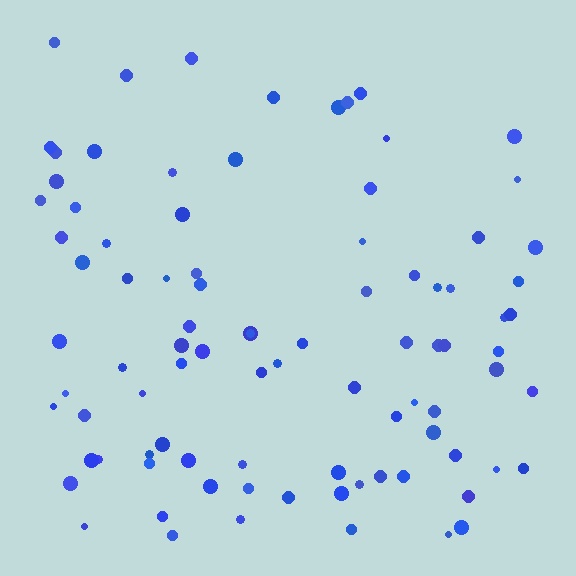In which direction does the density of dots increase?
From top to bottom, with the bottom side densest.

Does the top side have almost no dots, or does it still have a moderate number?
Still a moderate number, just noticeably fewer than the bottom.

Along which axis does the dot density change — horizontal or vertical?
Vertical.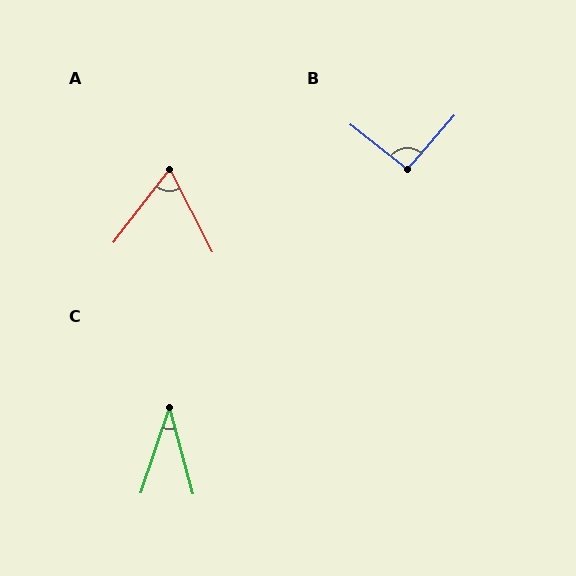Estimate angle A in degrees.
Approximately 65 degrees.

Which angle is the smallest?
C, at approximately 33 degrees.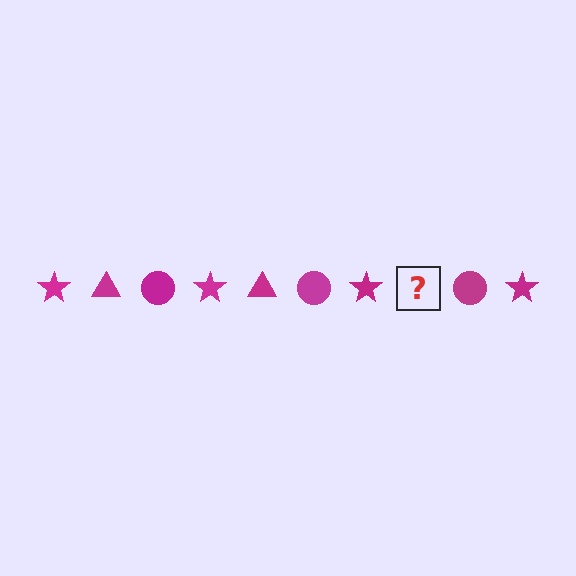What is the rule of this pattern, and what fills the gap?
The rule is that the pattern cycles through star, triangle, circle shapes in magenta. The gap should be filled with a magenta triangle.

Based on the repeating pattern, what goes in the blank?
The blank should be a magenta triangle.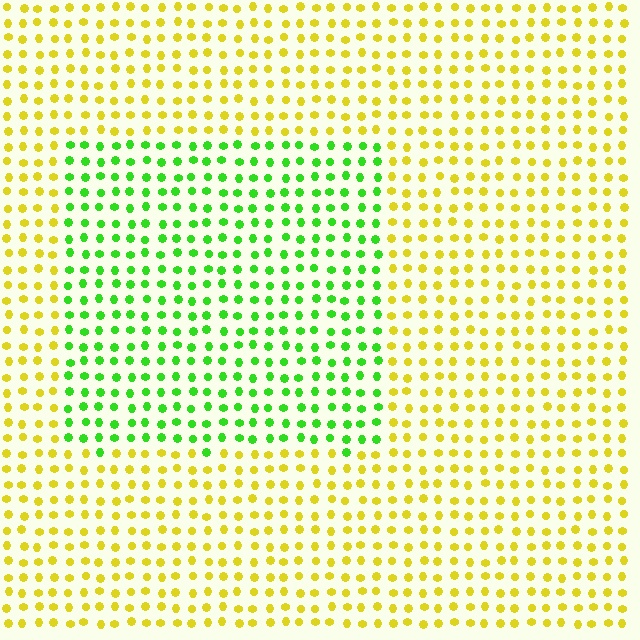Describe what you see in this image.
The image is filled with small yellow elements in a uniform arrangement. A rectangle-shaped region is visible where the elements are tinted to a slightly different hue, forming a subtle color boundary.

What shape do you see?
I see a rectangle.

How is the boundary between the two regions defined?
The boundary is defined purely by a slight shift in hue (about 57 degrees). Spacing, size, and orientation are identical on both sides.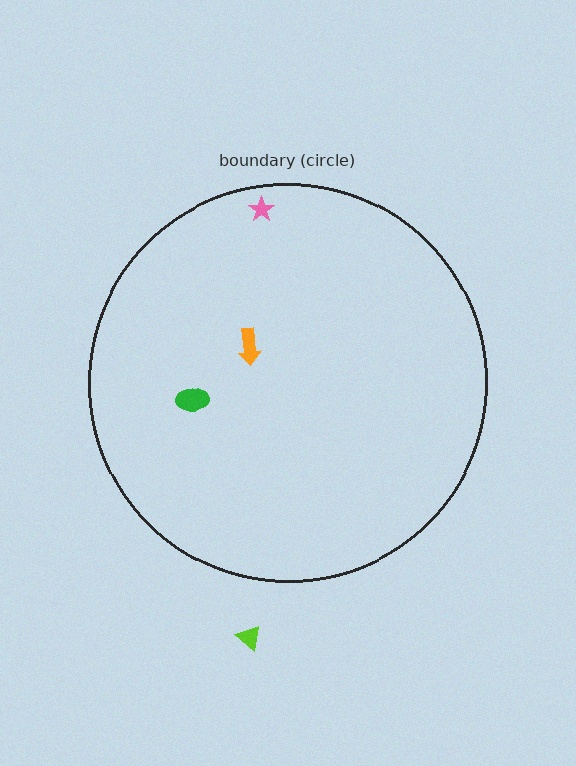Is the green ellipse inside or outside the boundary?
Inside.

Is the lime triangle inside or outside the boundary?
Outside.